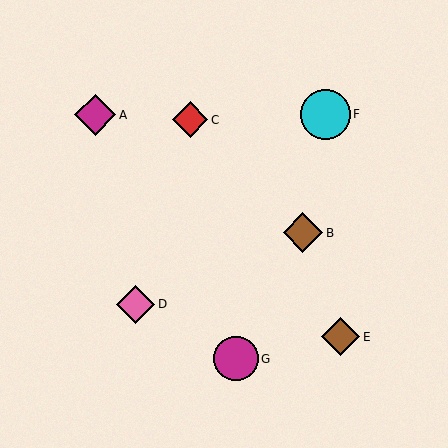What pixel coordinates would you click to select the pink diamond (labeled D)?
Click at (136, 304) to select the pink diamond D.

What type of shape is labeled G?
Shape G is a magenta circle.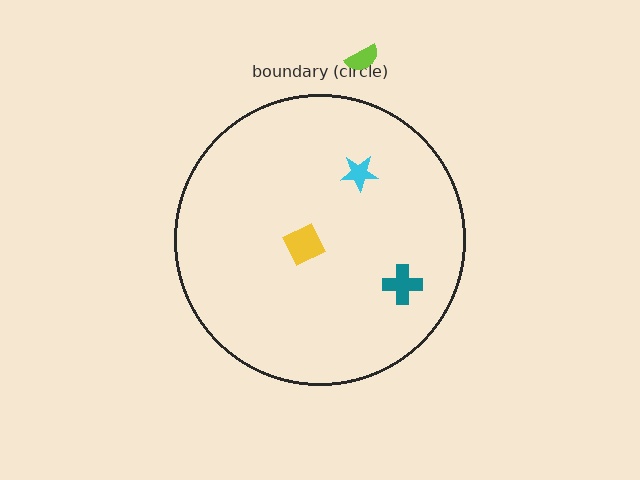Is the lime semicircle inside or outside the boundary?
Outside.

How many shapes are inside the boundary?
3 inside, 1 outside.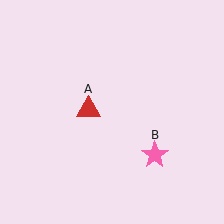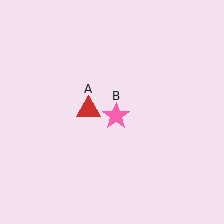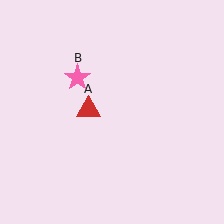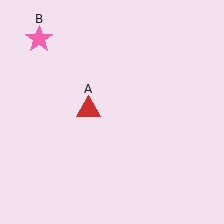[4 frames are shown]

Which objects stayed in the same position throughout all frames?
Red triangle (object A) remained stationary.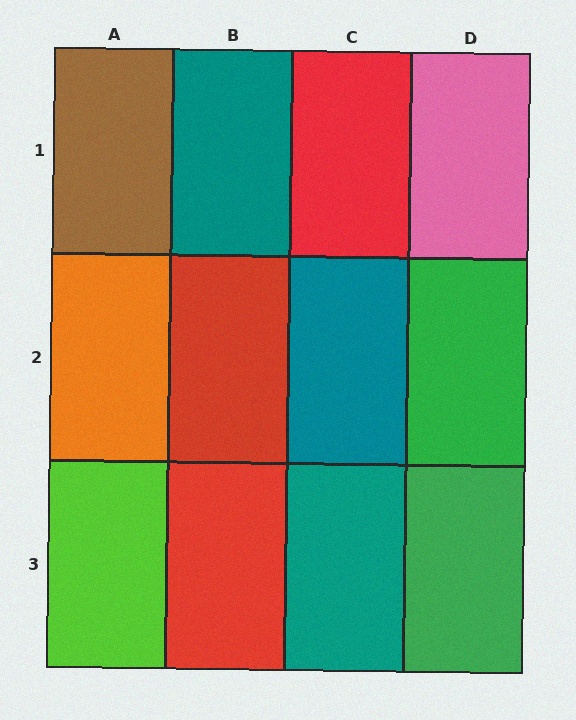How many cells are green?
2 cells are green.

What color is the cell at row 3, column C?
Teal.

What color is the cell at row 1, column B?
Teal.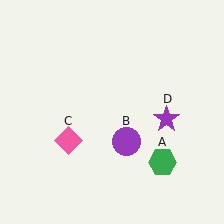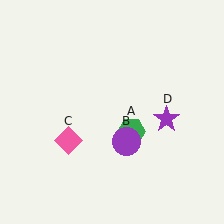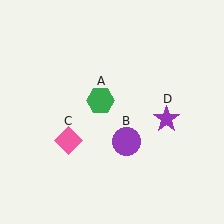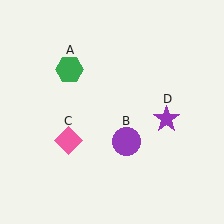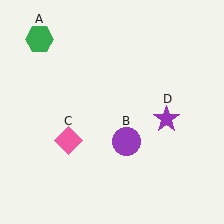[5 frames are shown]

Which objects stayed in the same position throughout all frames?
Purple circle (object B) and pink diamond (object C) and purple star (object D) remained stationary.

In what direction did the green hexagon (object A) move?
The green hexagon (object A) moved up and to the left.